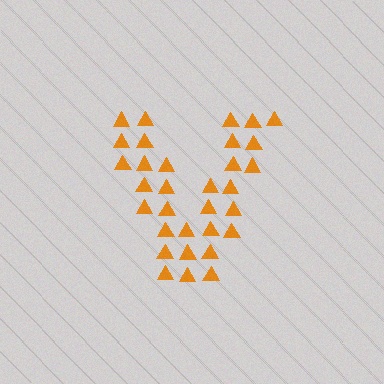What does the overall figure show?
The overall figure shows the letter V.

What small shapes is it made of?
It is made of small triangles.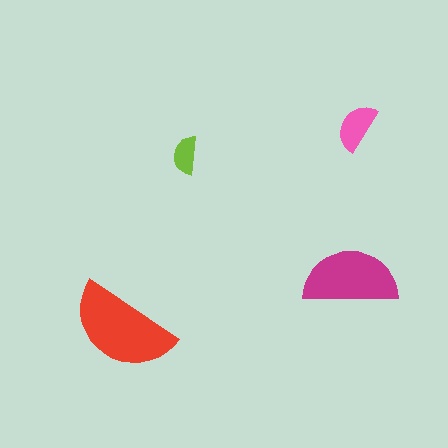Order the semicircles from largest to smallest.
the red one, the magenta one, the pink one, the lime one.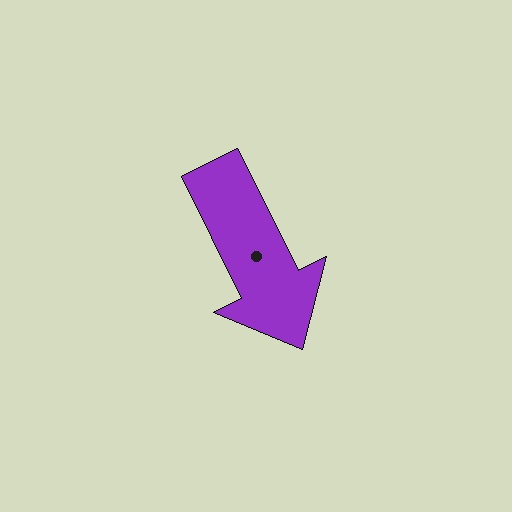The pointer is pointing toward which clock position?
Roughly 5 o'clock.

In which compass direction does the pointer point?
Southeast.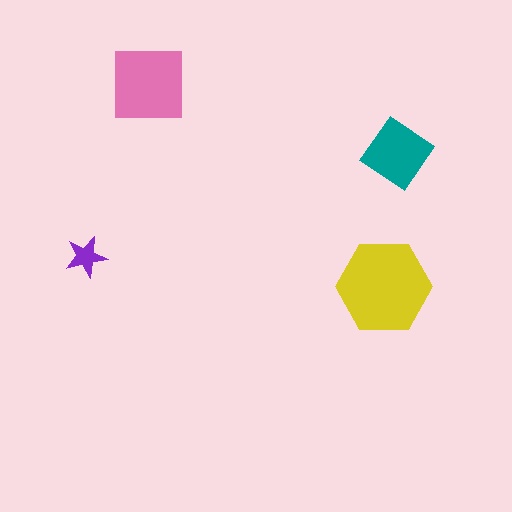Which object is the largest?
The yellow hexagon.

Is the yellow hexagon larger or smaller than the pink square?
Larger.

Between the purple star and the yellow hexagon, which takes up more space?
The yellow hexagon.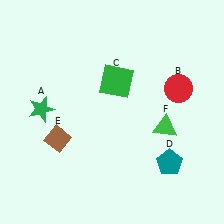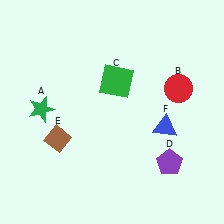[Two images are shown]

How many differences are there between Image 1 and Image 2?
There are 2 differences between the two images.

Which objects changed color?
D changed from teal to purple. F changed from green to blue.